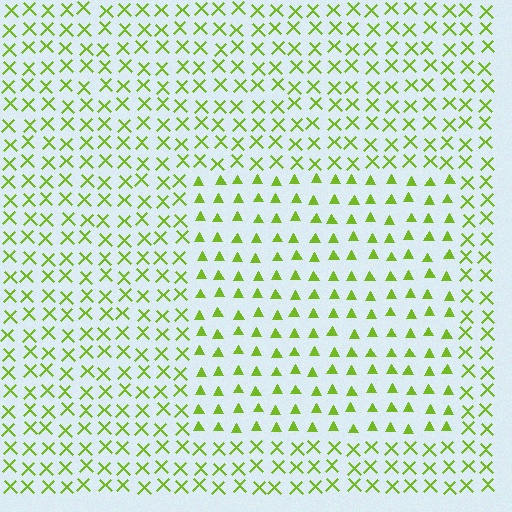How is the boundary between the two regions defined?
The boundary is defined by a change in element shape: triangles inside vs. X marks outside. All elements share the same color and spacing.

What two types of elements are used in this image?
The image uses triangles inside the rectangle region and X marks outside it.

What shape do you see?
I see a rectangle.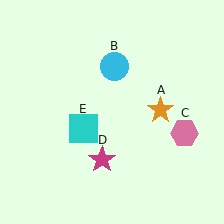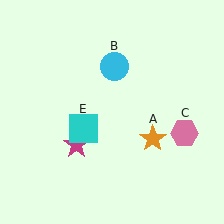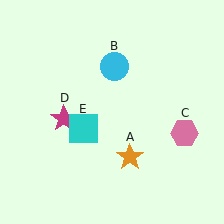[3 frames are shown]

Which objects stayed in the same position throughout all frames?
Cyan circle (object B) and pink hexagon (object C) and cyan square (object E) remained stationary.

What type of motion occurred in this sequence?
The orange star (object A), magenta star (object D) rotated clockwise around the center of the scene.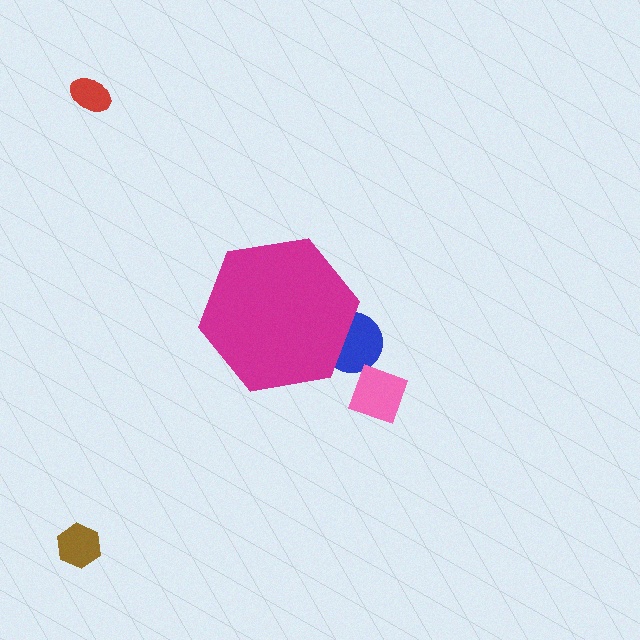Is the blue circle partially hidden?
Yes, the blue circle is partially hidden behind the magenta hexagon.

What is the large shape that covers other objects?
A magenta hexagon.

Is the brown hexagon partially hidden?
No, the brown hexagon is fully visible.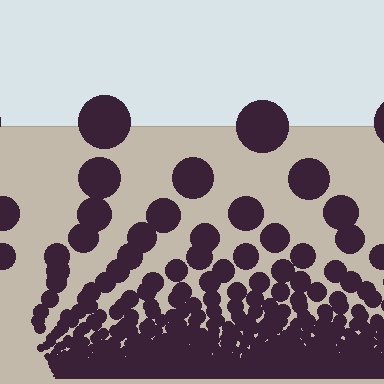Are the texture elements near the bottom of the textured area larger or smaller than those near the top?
Smaller. The gradient is inverted — elements near the bottom are smaller and denser.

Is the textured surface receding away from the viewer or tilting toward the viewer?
The surface appears to tilt toward the viewer. Texture elements get larger and sparser toward the top.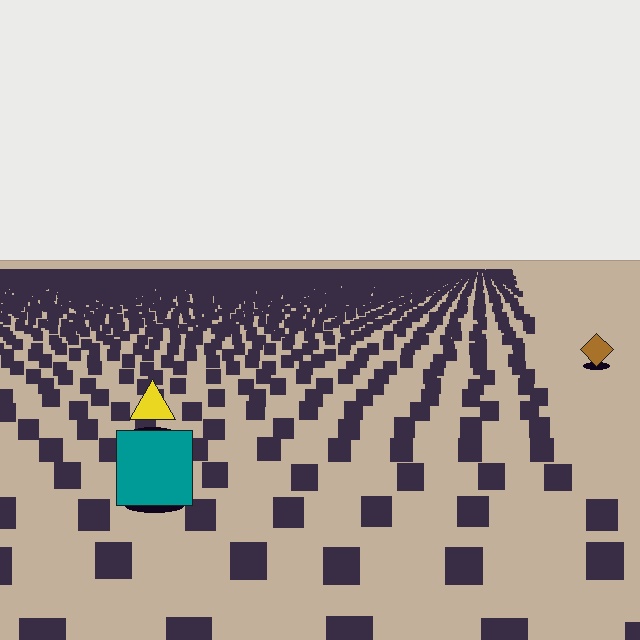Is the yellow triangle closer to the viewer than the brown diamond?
Yes. The yellow triangle is closer — you can tell from the texture gradient: the ground texture is coarser near it.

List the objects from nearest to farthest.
From nearest to farthest: the teal square, the yellow triangle, the brown diamond.